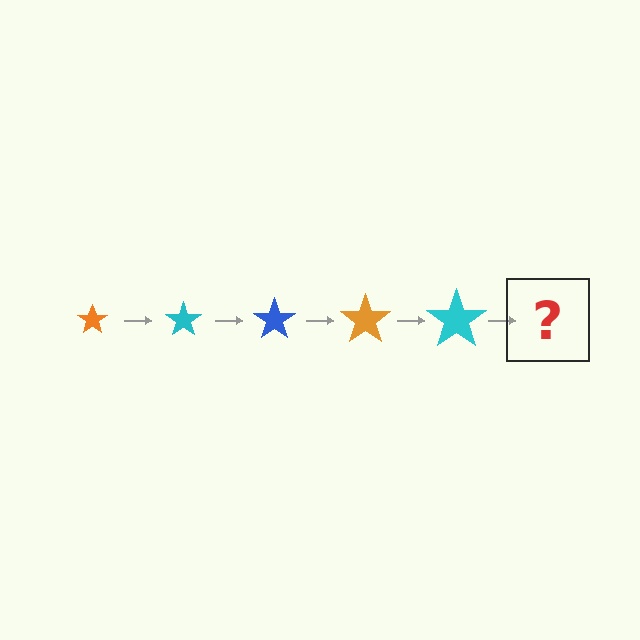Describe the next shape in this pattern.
It should be a blue star, larger than the previous one.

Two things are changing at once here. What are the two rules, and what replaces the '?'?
The two rules are that the star grows larger each step and the color cycles through orange, cyan, and blue. The '?' should be a blue star, larger than the previous one.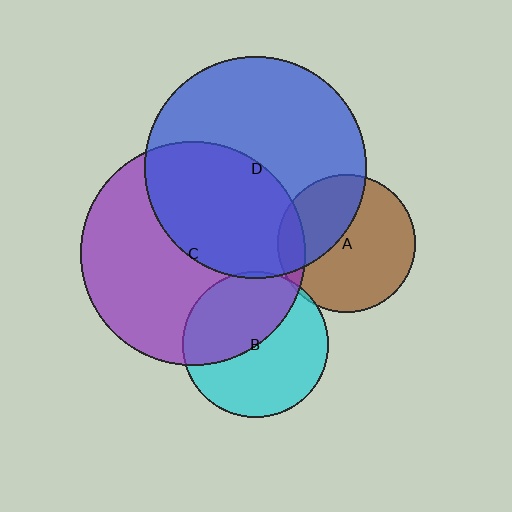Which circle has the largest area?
Circle C (purple).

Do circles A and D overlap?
Yes.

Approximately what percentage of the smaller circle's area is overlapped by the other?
Approximately 35%.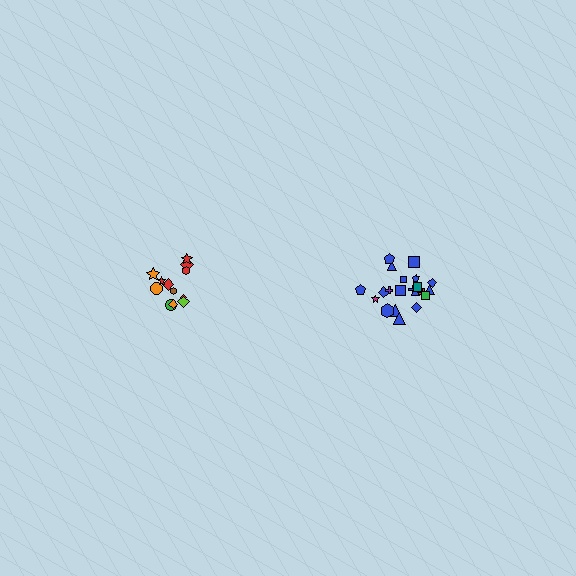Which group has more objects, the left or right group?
The right group.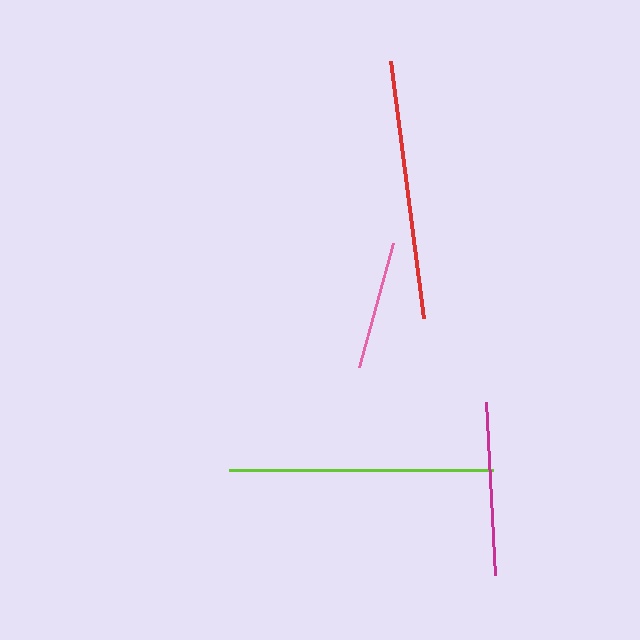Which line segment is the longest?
The lime line is the longest at approximately 264 pixels.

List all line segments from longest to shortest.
From longest to shortest: lime, red, magenta, pink.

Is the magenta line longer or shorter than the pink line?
The magenta line is longer than the pink line.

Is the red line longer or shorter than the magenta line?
The red line is longer than the magenta line.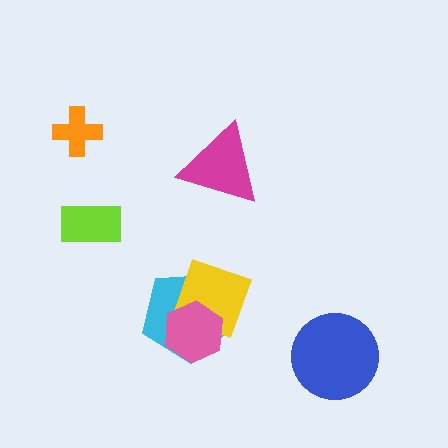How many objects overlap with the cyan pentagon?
2 objects overlap with the cyan pentagon.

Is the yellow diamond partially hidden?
Yes, it is partially covered by another shape.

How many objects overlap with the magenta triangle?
0 objects overlap with the magenta triangle.